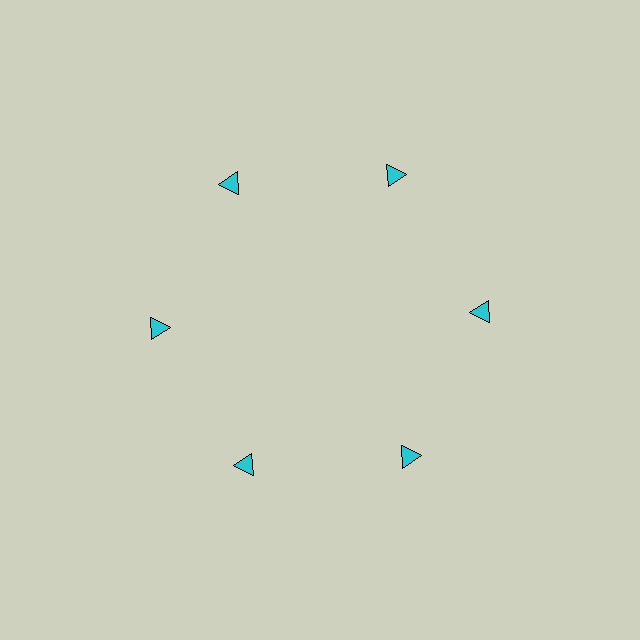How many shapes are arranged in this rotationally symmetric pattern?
There are 6 shapes, arranged in 6 groups of 1.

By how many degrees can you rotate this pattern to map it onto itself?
The pattern maps onto itself every 60 degrees of rotation.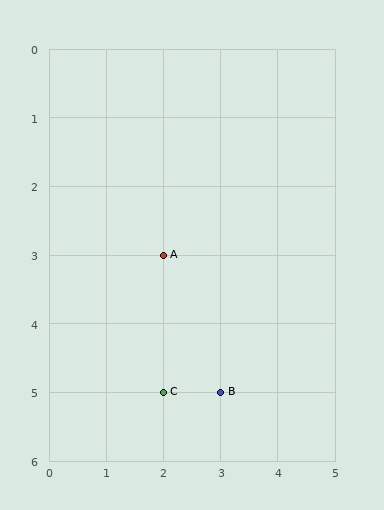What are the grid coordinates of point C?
Point C is at grid coordinates (2, 5).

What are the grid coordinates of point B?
Point B is at grid coordinates (3, 5).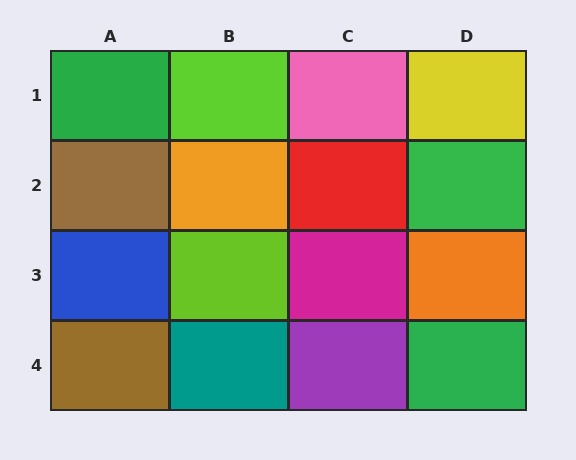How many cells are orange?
2 cells are orange.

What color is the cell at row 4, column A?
Brown.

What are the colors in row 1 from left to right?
Green, lime, pink, yellow.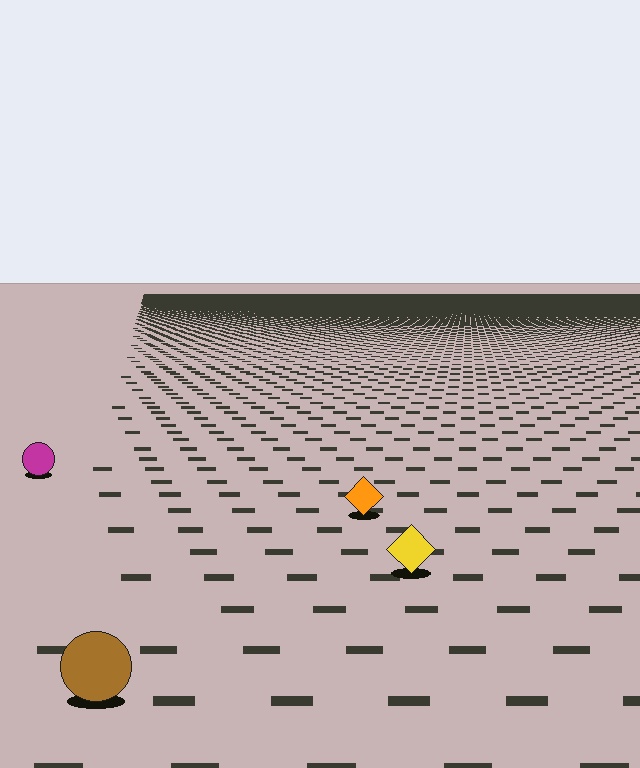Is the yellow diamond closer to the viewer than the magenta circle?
Yes. The yellow diamond is closer — you can tell from the texture gradient: the ground texture is coarser near it.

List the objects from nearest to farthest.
From nearest to farthest: the brown circle, the yellow diamond, the orange diamond, the magenta circle.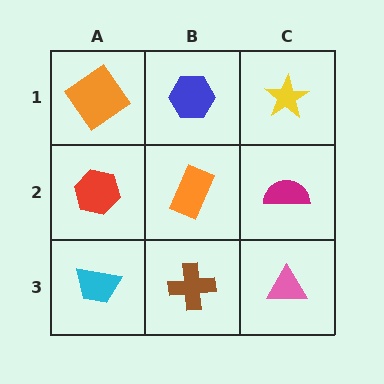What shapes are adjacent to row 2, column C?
A yellow star (row 1, column C), a pink triangle (row 3, column C), an orange rectangle (row 2, column B).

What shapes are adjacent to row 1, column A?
A red hexagon (row 2, column A), a blue hexagon (row 1, column B).